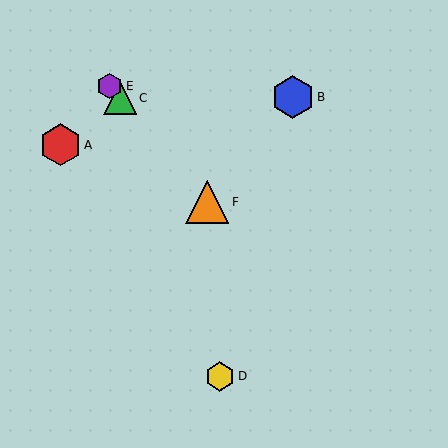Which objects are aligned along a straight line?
Objects C, E, F are aligned along a straight line.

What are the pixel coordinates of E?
Object E is at (110, 86).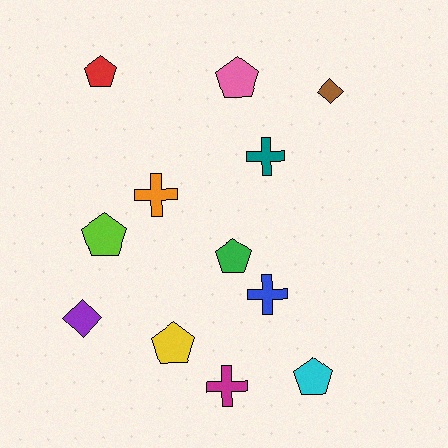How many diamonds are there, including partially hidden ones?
There are 2 diamonds.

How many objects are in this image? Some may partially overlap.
There are 12 objects.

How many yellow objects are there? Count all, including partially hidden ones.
There is 1 yellow object.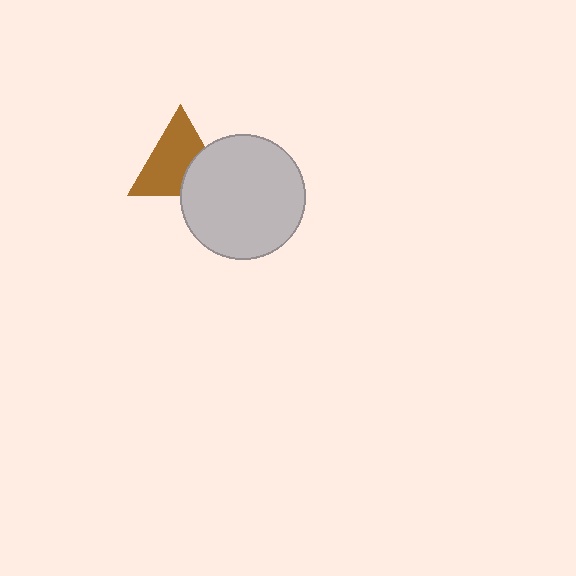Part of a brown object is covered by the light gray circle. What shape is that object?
It is a triangle.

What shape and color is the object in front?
The object in front is a light gray circle.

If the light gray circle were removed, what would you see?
You would see the complete brown triangle.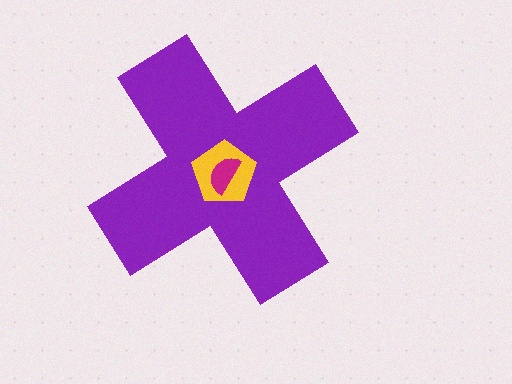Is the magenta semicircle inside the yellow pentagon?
Yes.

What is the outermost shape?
The purple cross.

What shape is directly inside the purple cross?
The yellow pentagon.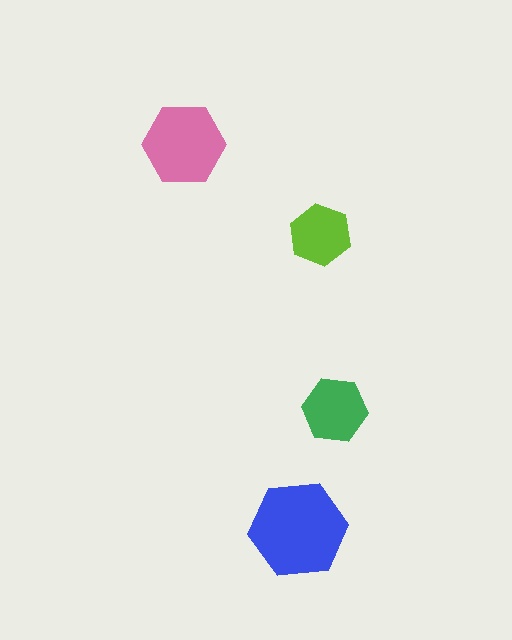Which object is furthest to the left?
The pink hexagon is leftmost.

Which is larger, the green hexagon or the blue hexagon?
The blue one.